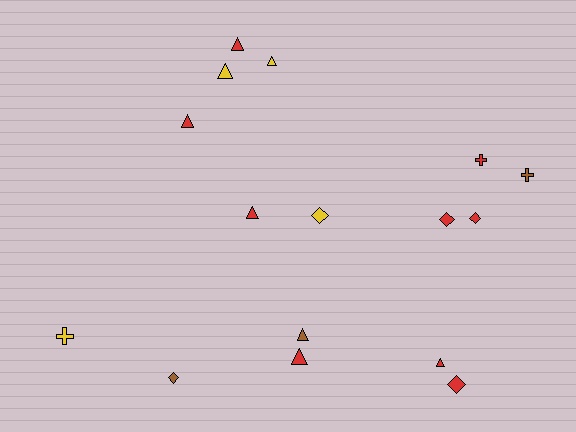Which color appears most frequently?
Red, with 9 objects.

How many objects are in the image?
There are 16 objects.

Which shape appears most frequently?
Triangle, with 8 objects.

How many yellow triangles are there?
There are 2 yellow triangles.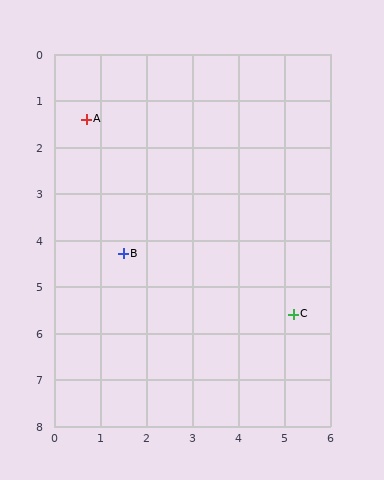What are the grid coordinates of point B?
Point B is at approximately (1.5, 4.3).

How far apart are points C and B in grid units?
Points C and B are about 3.9 grid units apart.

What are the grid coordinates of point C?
Point C is at approximately (5.2, 5.6).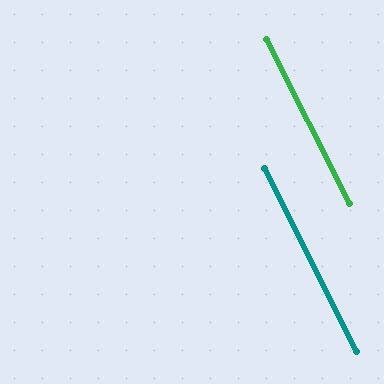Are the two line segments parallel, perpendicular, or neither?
Parallel — their directions differ by only 0.0°.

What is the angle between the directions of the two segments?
Approximately 0 degrees.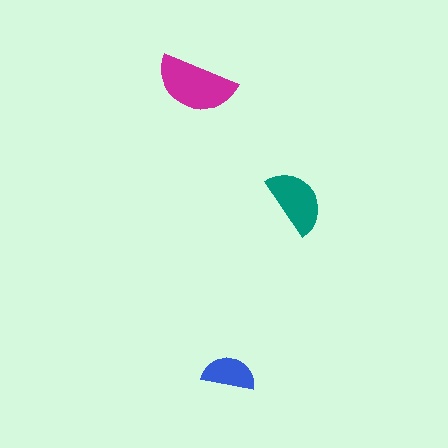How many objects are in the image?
There are 3 objects in the image.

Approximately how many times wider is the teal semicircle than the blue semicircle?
About 1.5 times wider.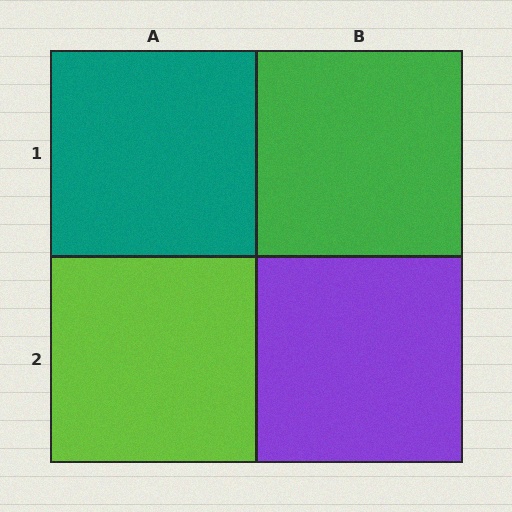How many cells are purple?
1 cell is purple.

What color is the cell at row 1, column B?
Green.